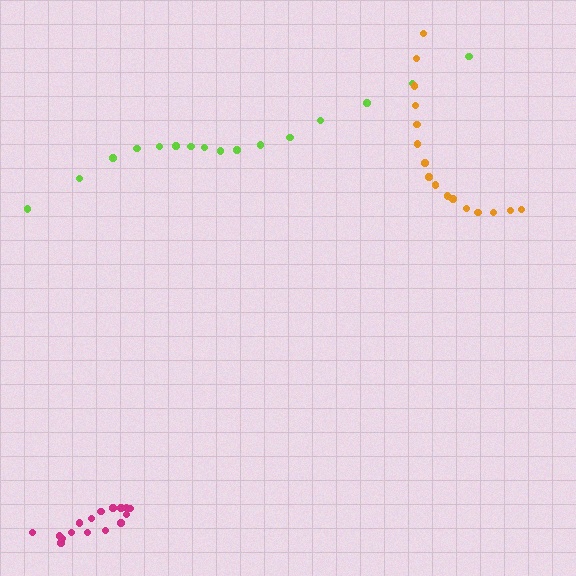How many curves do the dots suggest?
There are 3 distinct paths.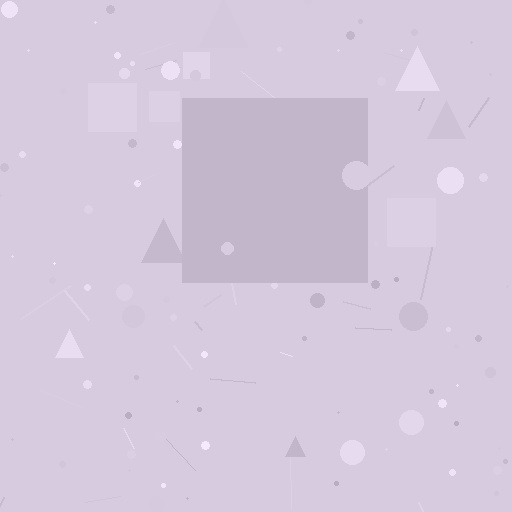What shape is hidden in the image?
A square is hidden in the image.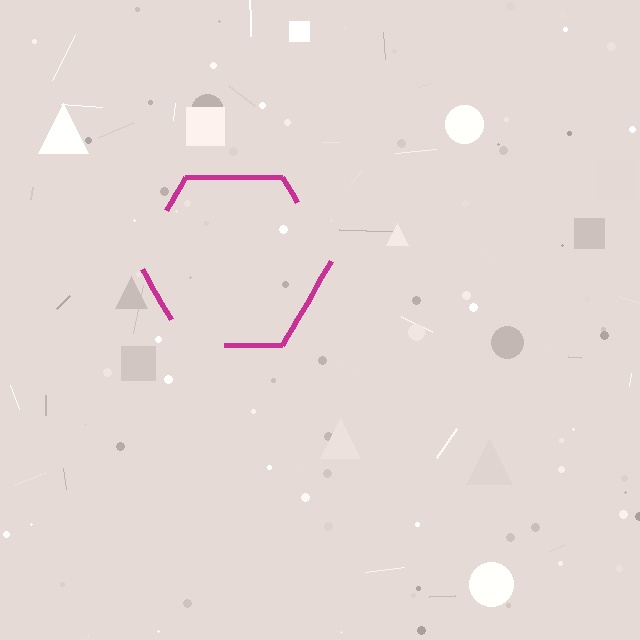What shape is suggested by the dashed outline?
The dashed outline suggests a hexagon.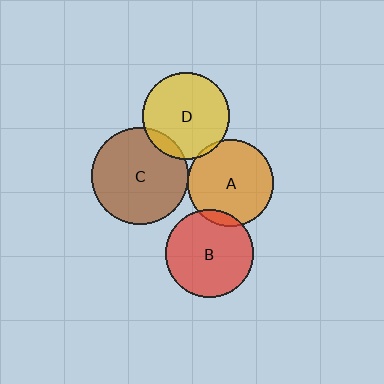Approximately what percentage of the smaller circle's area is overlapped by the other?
Approximately 5%.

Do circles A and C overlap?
Yes.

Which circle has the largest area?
Circle C (brown).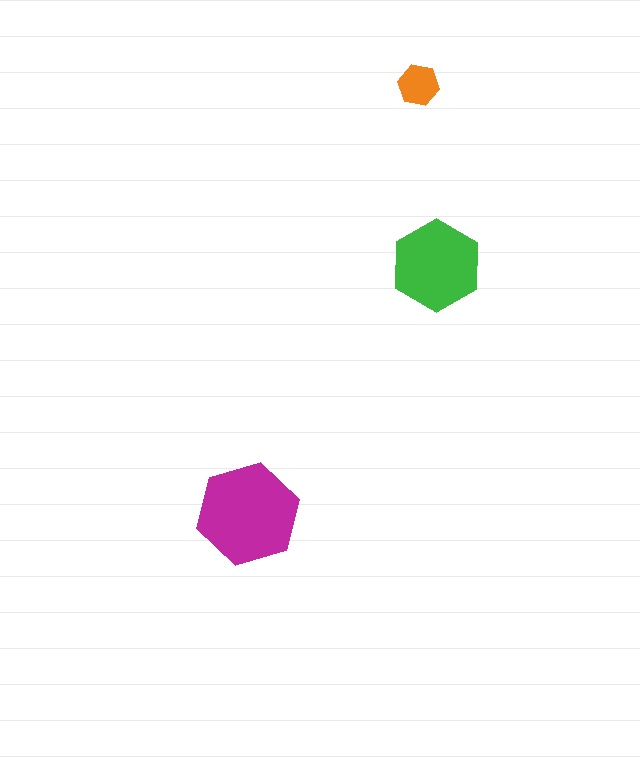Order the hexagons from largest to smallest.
the magenta one, the green one, the orange one.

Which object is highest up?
The orange hexagon is topmost.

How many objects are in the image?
There are 3 objects in the image.